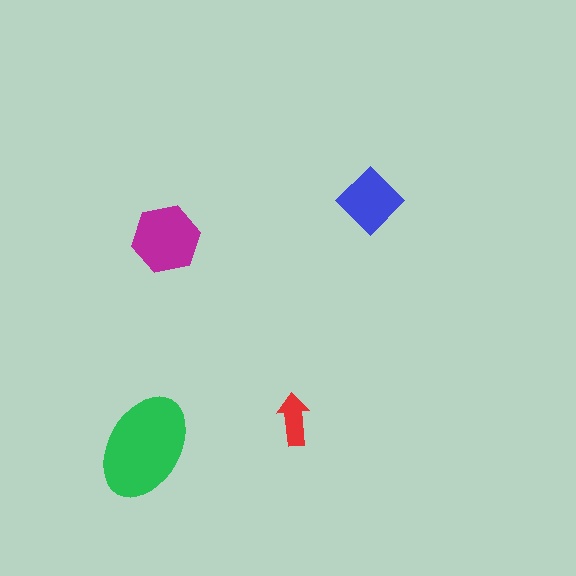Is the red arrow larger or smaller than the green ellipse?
Smaller.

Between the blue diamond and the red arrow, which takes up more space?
The blue diamond.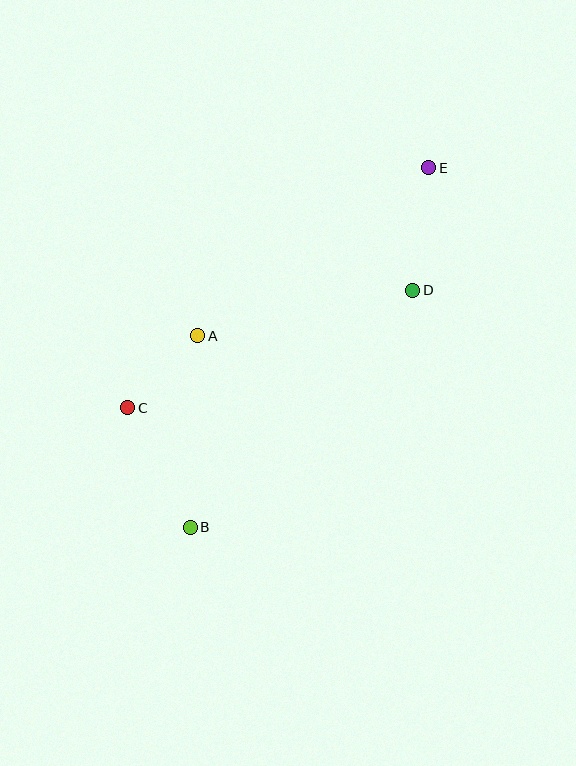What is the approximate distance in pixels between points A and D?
The distance between A and D is approximately 220 pixels.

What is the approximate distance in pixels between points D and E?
The distance between D and E is approximately 124 pixels.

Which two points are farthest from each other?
Points B and E are farthest from each other.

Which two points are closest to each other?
Points A and C are closest to each other.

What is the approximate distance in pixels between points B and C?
The distance between B and C is approximately 135 pixels.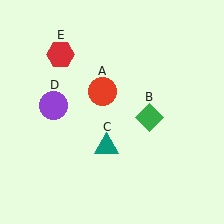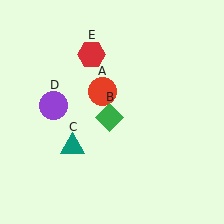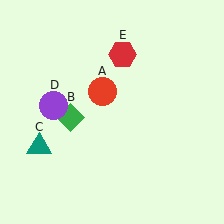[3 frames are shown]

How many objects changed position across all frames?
3 objects changed position: green diamond (object B), teal triangle (object C), red hexagon (object E).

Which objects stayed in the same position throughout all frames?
Red circle (object A) and purple circle (object D) remained stationary.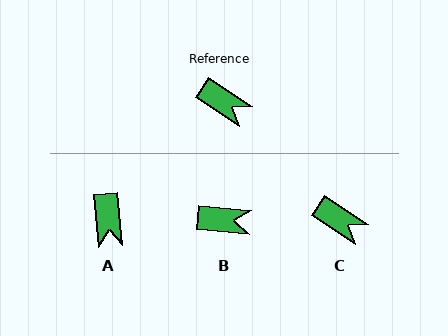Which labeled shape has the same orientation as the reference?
C.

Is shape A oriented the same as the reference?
No, it is off by about 50 degrees.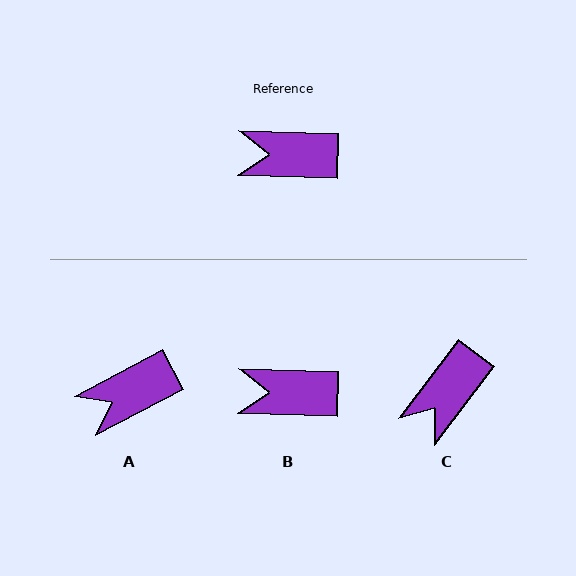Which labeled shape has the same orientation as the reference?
B.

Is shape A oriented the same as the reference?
No, it is off by about 30 degrees.